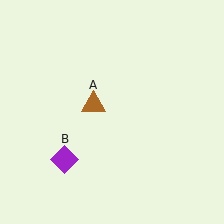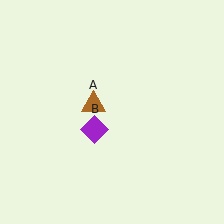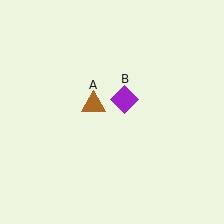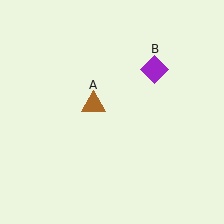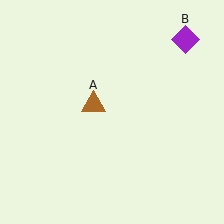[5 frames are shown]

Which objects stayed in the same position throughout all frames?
Brown triangle (object A) remained stationary.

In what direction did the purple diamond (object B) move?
The purple diamond (object B) moved up and to the right.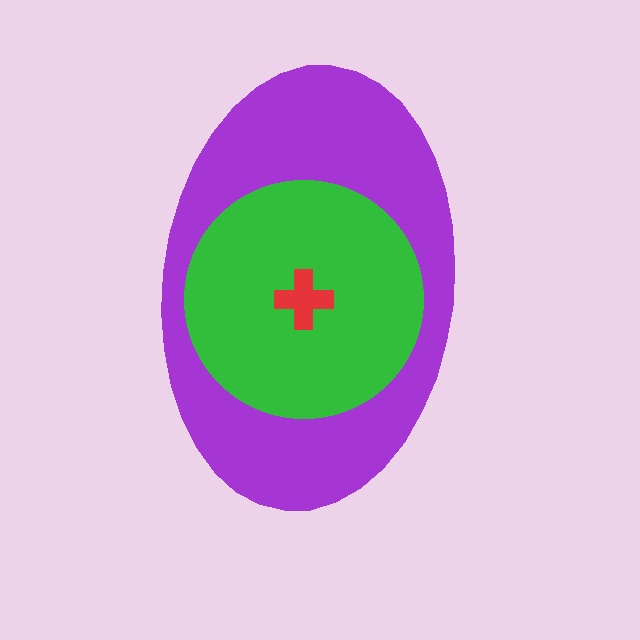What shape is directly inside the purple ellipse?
The green circle.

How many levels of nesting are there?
3.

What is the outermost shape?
The purple ellipse.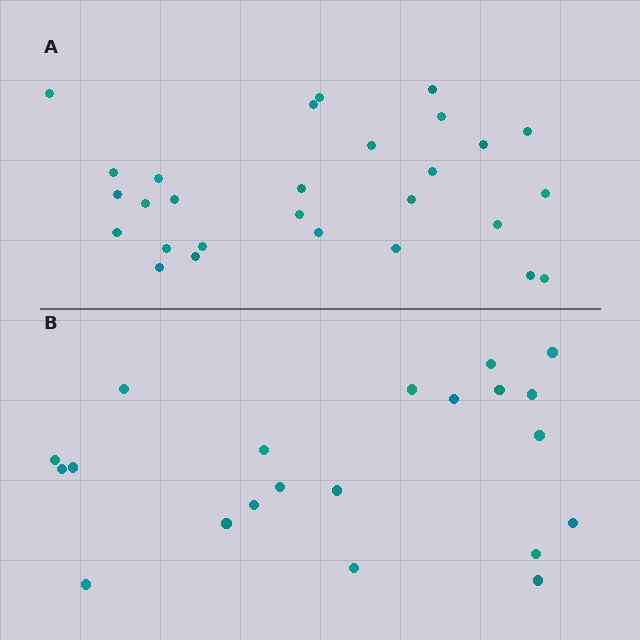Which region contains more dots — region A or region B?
Region A (the top region) has more dots.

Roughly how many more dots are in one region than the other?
Region A has roughly 8 or so more dots than region B.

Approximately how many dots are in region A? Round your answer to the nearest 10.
About 30 dots. (The exact count is 28, which rounds to 30.)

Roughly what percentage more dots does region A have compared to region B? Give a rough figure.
About 35% more.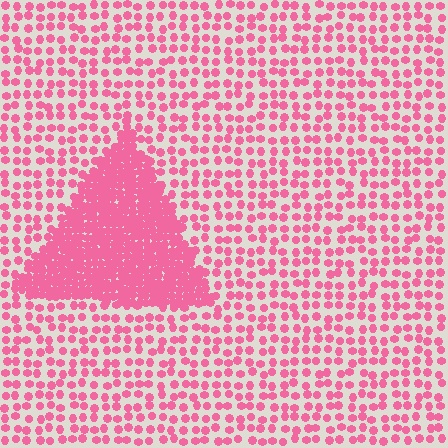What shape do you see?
I see a triangle.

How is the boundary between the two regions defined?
The boundary is defined by a change in element density (approximately 2.9x ratio). All elements are the same color, size, and shape.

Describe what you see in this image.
The image contains small pink elements arranged at two different densities. A triangle-shaped region is visible where the elements are more densely packed than the surrounding area.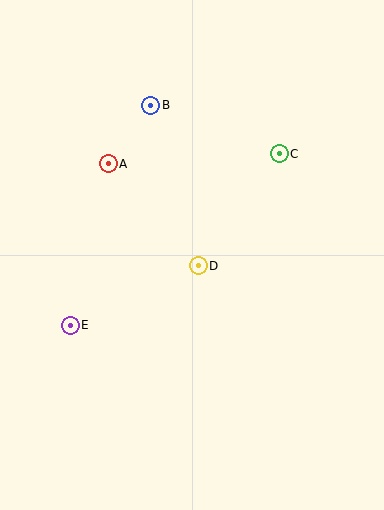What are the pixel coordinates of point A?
Point A is at (108, 164).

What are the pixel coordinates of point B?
Point B is at (151, 105).